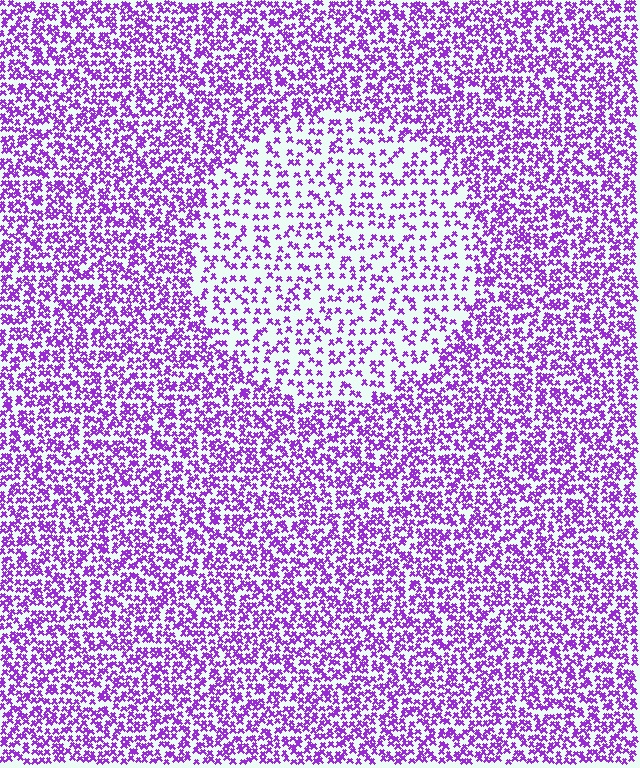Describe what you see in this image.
The image contains small purple elements arranged at two different densities. A circle-shaped region is visible where the elements are less densely packed than the surrounding area.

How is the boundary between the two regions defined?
The boundary is defined by a change in element density (approximately 2.0x ratio). All elements are the same color, size, and shape.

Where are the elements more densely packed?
The elements are more densely packed outside the circle boundary.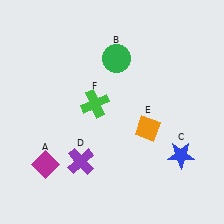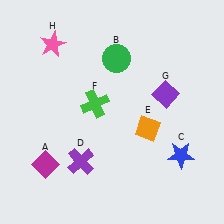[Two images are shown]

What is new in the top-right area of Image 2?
A purple diamond (G) was added in the top-right area of Image 2.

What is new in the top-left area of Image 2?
A pink star (H) was added in the top-left area of Image 2.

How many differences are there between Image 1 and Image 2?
There are 2 differences between the two images.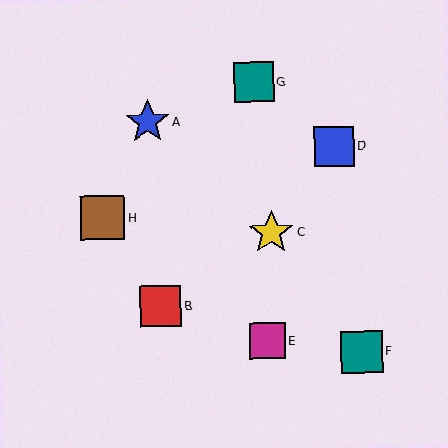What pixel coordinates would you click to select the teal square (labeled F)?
Click at (362, 352) to select the teal square F.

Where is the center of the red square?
The center of the red square is at (161, 306).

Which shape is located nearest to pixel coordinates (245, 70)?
The teal square (labeled G) at (254, 82) is nearest to that location.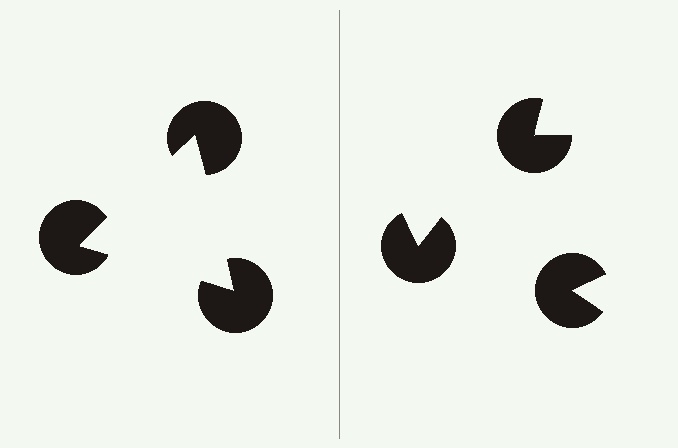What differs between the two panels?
The pac-man discs are positioned identically on both sides; only the wedge orientations differ. On the left they align to a triangle; on the right they are misaligned.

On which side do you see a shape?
An illusory triangle appears on the left side. On the right side the wedge cuts are rotated, so no coherent shape forms.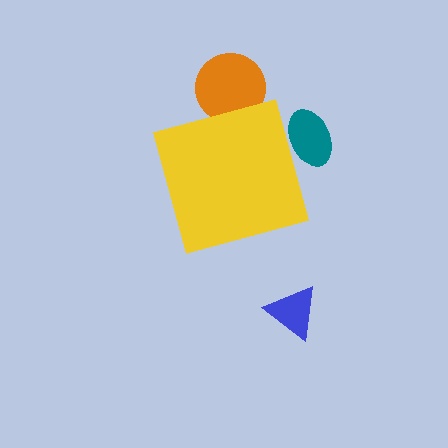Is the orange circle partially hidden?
Yes, the orange circle is partially hidden behind the yellow diamond.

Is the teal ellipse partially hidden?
Yes, the teal ellipse is partially hidden behind the yellow diamond.